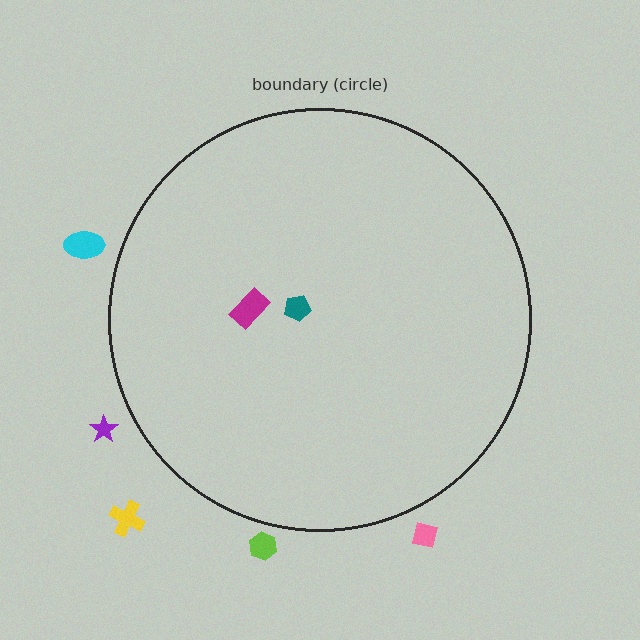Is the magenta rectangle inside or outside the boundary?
Inside.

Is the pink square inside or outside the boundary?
Outside.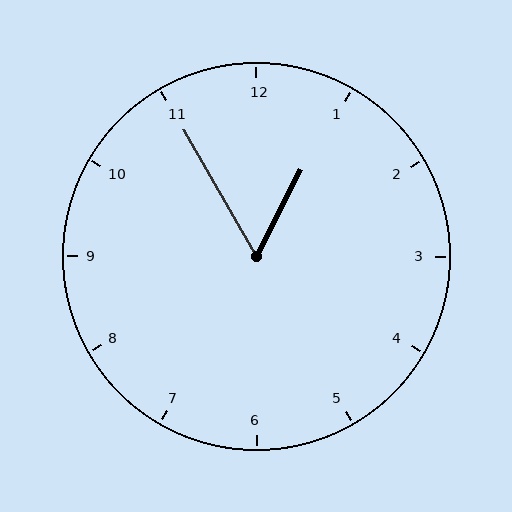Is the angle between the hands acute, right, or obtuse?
It is acute.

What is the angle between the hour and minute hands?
Approximately 58 degrees.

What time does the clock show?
12:55.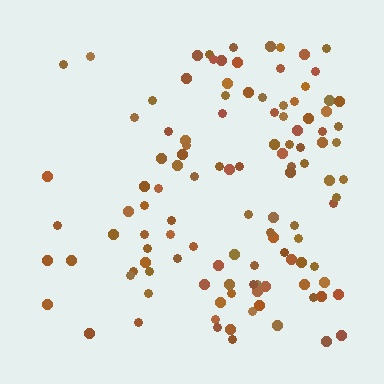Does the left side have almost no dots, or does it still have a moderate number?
Still a moderate number, just noticeably fewer than the right.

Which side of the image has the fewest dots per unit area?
The left.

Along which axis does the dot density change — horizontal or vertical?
Horizontal.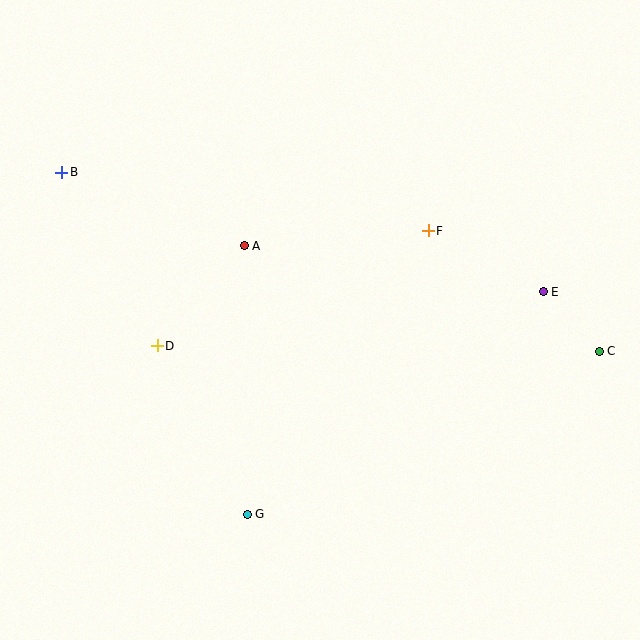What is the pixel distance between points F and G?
The distance between F and G is 337 pixels.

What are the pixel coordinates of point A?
Point A is at (244, 246).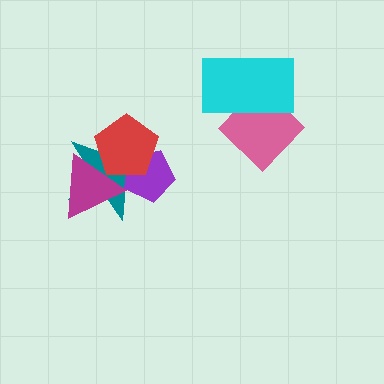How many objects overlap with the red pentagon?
3 objects overlap with the red pentagon.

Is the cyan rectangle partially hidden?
No, no other shape covers it.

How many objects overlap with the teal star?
3 objects overlap with the teal star.